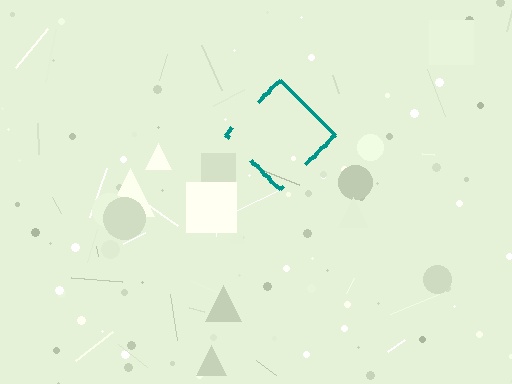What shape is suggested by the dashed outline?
The dashed outline suggests a diamond.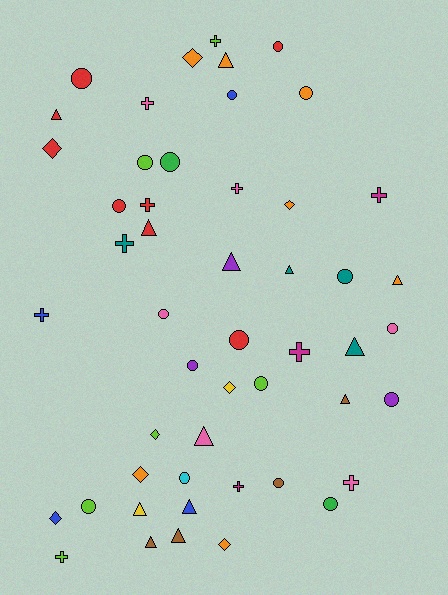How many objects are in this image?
There are 50 objects.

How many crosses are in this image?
There are 11 crosses.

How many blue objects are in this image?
There are 4 blue objects.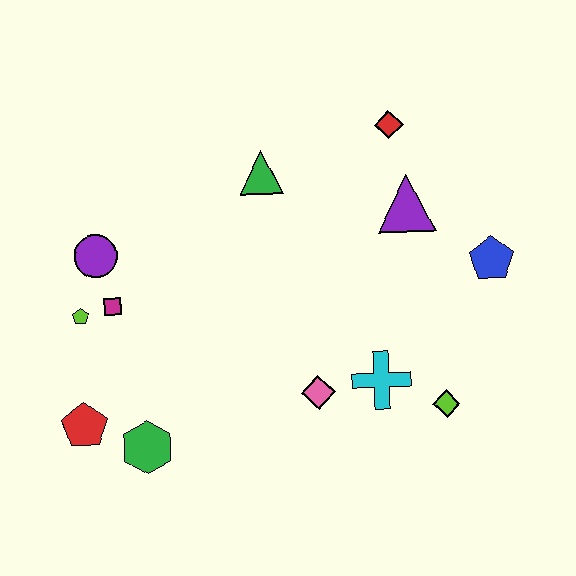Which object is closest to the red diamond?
The purple triangle is closest to the red diamond.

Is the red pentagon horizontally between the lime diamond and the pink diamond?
No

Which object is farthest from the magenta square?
The blue pentagon is farthest from the magenta square.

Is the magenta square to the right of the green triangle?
No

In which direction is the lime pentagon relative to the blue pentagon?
The lime pentagon is to the left of the blue pentagon.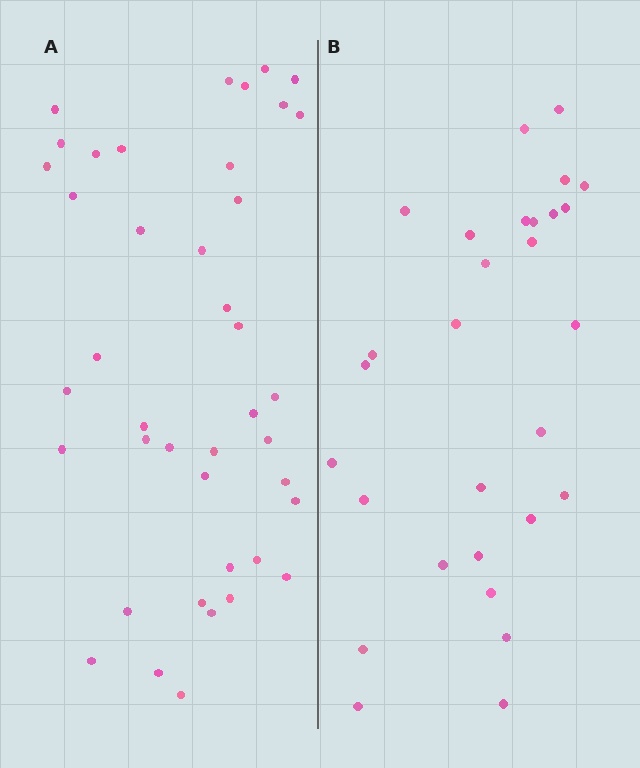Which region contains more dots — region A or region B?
Region A (the left region) has more dots.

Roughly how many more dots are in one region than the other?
Region A has roughly 12 or so more dots than region B.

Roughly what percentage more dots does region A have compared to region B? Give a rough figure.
About 40% more.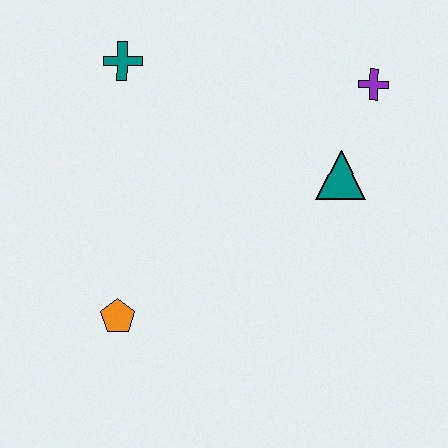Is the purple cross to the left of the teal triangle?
No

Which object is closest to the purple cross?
The teal triangle is closest to the purple cross.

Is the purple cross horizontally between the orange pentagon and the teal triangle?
No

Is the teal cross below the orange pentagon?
No